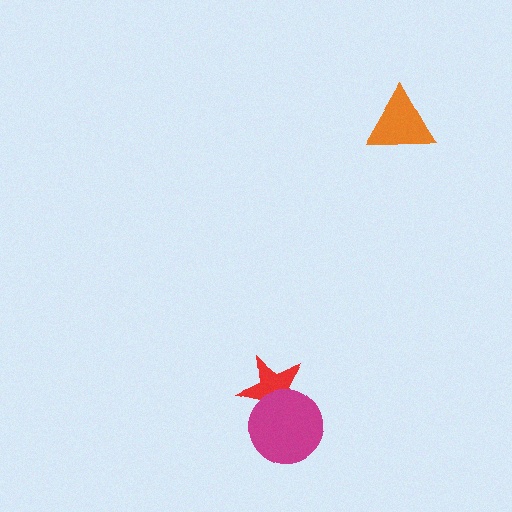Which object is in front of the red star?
The magenta circle is in front of the red star.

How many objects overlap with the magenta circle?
1 object overlaps with the magenta circle.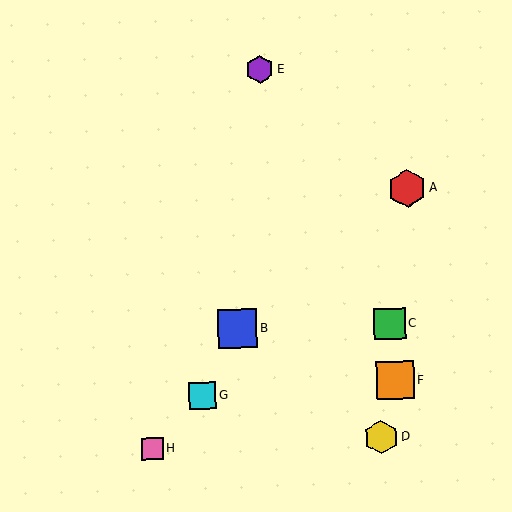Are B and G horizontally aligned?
No, B is at y≈329 and G is at y≈396.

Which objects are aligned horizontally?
Objects B, C are aligned horizontally.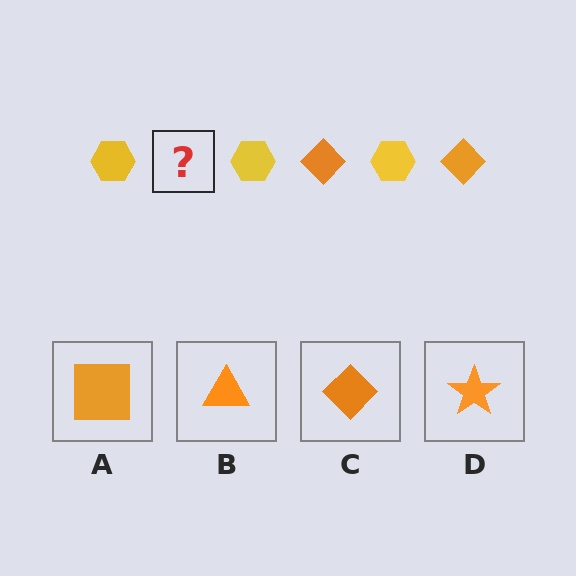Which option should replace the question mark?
Option C.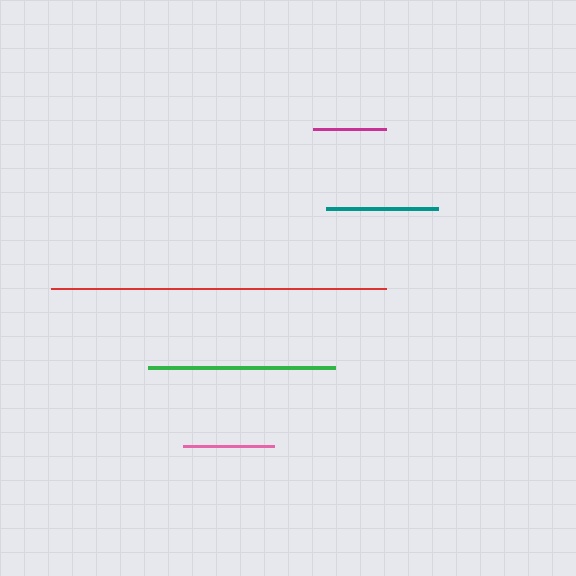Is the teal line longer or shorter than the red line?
The red line is longer than the teal line.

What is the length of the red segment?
The red segment is approximately 336 pixels long.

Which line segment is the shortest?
The magenta line is the shortest at approximately 73 pixels.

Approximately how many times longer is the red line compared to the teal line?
The red line is approximately 3.0 times the length of the teal line.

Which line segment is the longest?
The red line is the longest at approximately 336 pixels.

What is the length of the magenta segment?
The magenta segment is approximately 73 pixels long.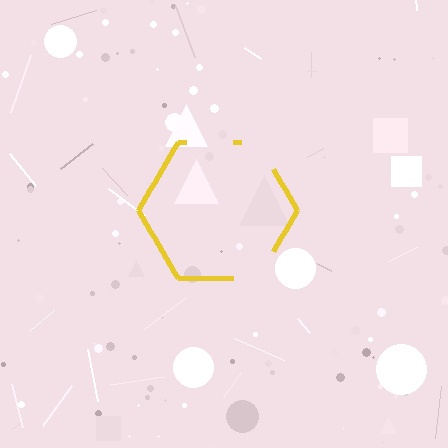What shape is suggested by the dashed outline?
The dashed outline suggests a hexagon.